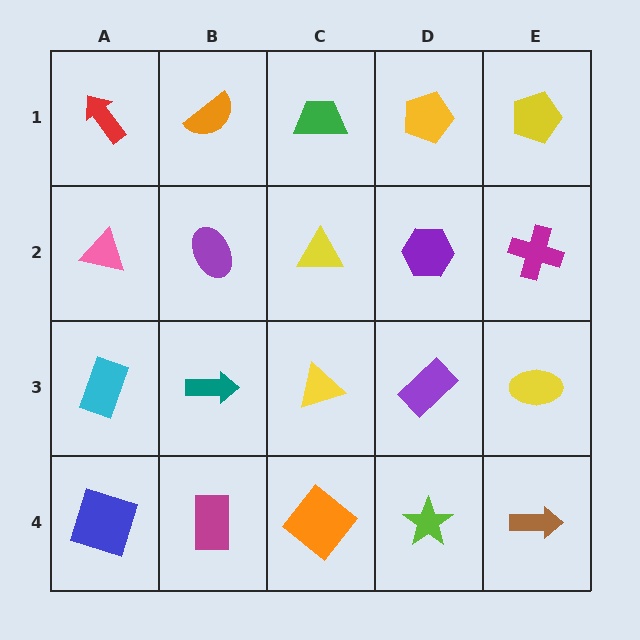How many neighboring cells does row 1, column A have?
2.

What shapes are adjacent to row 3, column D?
A purple hexagon (row 2, column D), a lime star (row 4, column D), a yellow triangle (row 3, column C), a yellow ellipse (row 3, column E).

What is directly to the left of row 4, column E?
A lime star.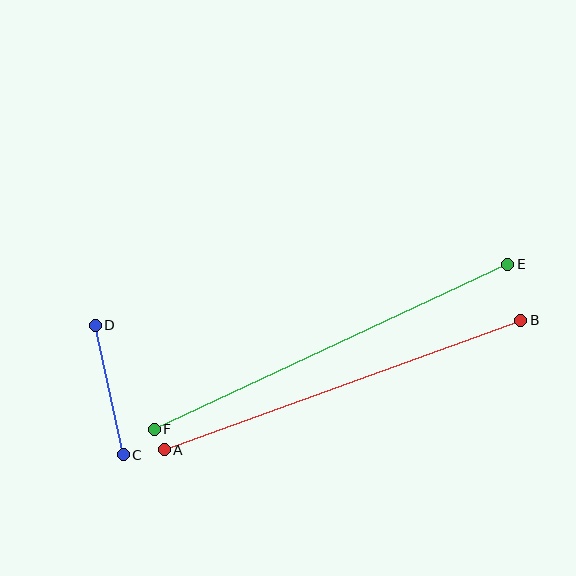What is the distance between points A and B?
The distance is approximately 379 pixels.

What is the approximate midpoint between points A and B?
The midpoint is at approximately (342, 385) pixels.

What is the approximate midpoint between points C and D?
The midpoint is at approximately (109, 390) pixels.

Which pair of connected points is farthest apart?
Points E and F are farthest apart.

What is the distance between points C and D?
The distance is approximately 133 pixels.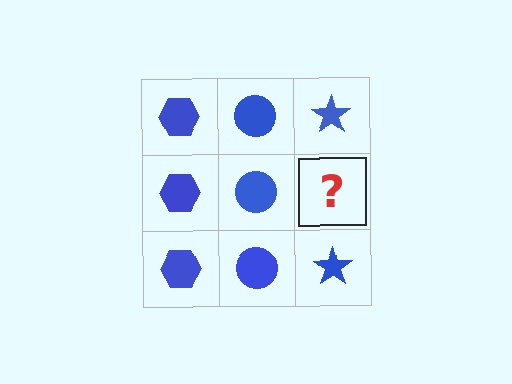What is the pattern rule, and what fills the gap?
The rule is that each column has a consistent shape. The gap should be filled with a blue star.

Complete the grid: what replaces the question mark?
The question mark should be replaced with a blue star.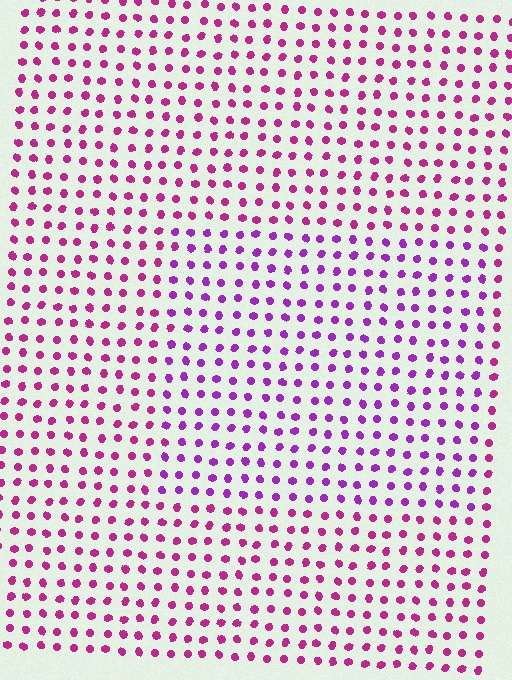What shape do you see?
I see a rectangle.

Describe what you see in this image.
The image is filled with small magenta elements in a uniform arrangement. A rectangle-shaped region is visible where the elements are tinted to a slightly different hue, forming a subtle color boundary.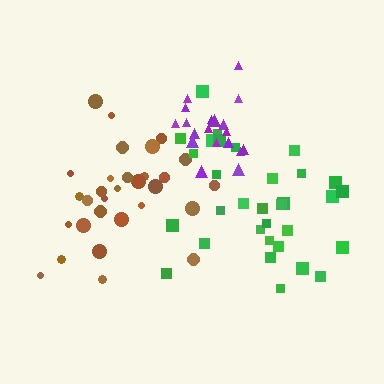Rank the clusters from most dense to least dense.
purple, brown, green.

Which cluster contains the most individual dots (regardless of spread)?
Green (34).